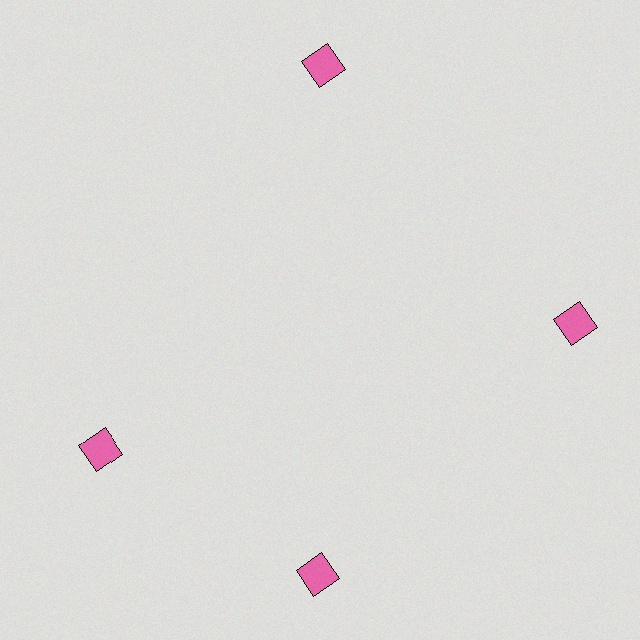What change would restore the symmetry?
The symmetry would be restored by rotating it back into even spacing with its neighbors so that all 4 squares sit at equal angles and equal distance from the center.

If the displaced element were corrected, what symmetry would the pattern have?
It would have 4-fold rotational symmetry — the pattern would map onto itself every 90 degrees.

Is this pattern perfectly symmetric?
No. The 4 pink squares are arranged in a ring, but one element near the 9 o'clock position is rotated out of alignment along the ring, breaking the 4-fold rotational symmetry.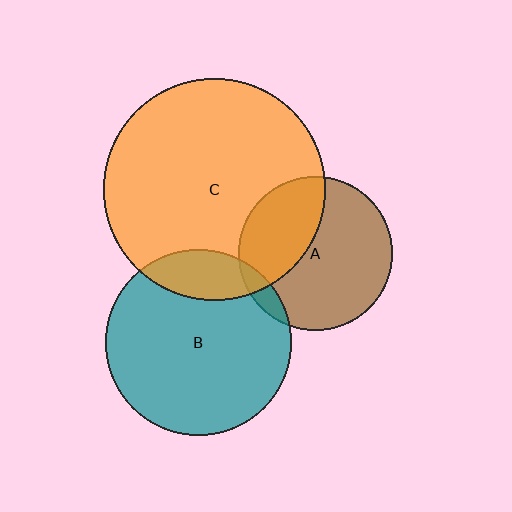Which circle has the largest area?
Circle C (orange).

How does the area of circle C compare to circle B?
Approximately 1.4 times.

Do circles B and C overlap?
Yes.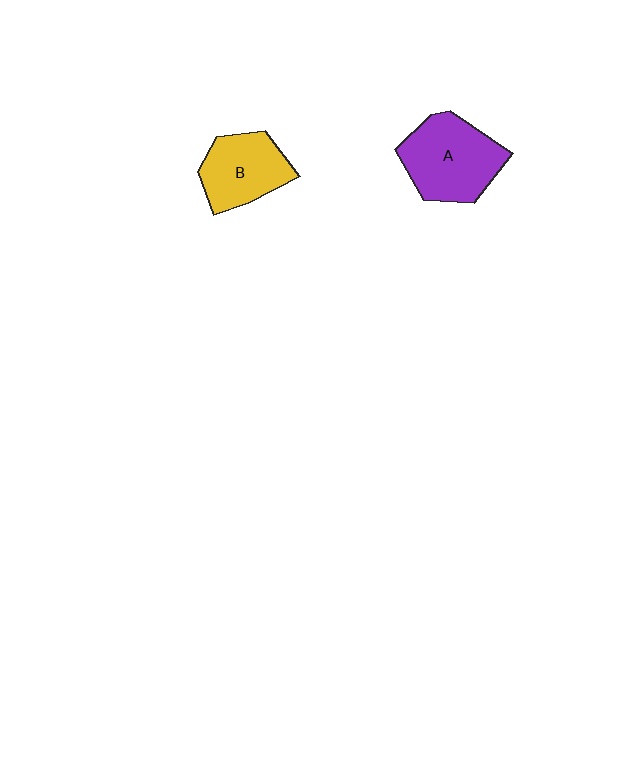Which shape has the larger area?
Shape A (purple).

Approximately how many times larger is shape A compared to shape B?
Approximately 1.3 times.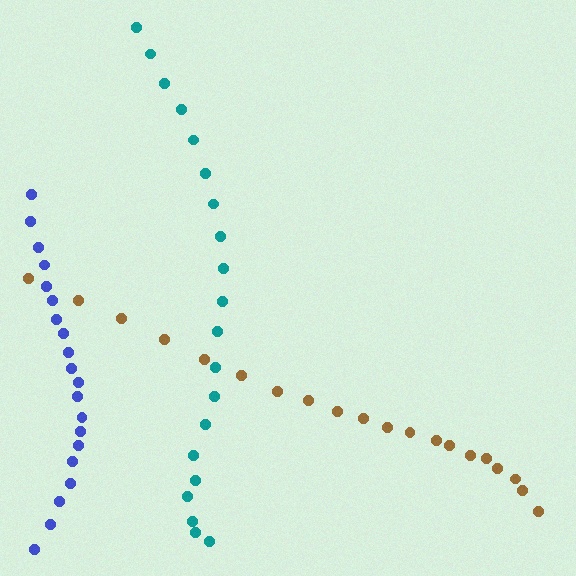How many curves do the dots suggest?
There are 3 distinct paths.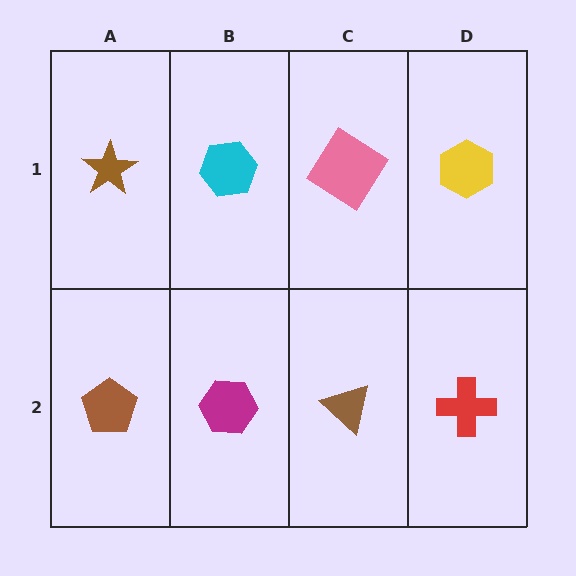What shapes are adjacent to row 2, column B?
A cyan hexagon (row 1, column B), a brown pentagon (row 2, column A), a brown triangle (row 2, column C).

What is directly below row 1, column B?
A magenta hexagon.